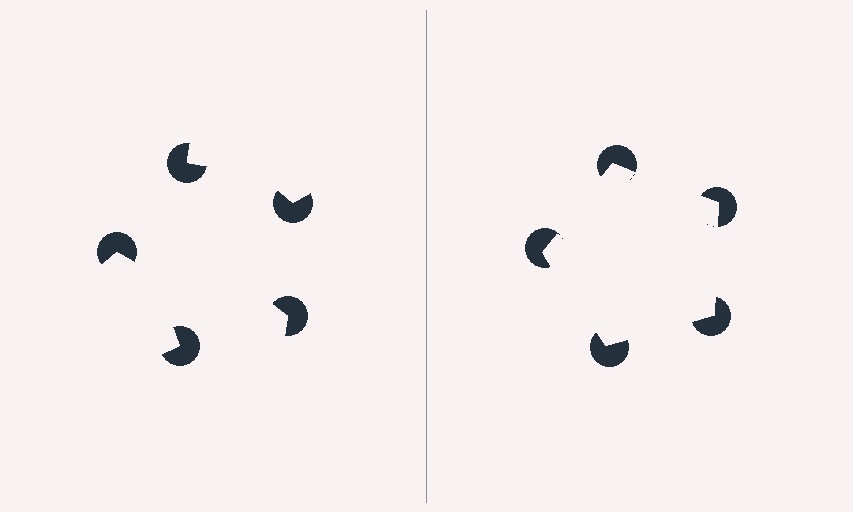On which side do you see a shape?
An illusory pentagon appears on the right side. On the left side the wedge cuts are rotated, so no coherent shape forms.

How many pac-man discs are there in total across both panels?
10 — 5 on each side.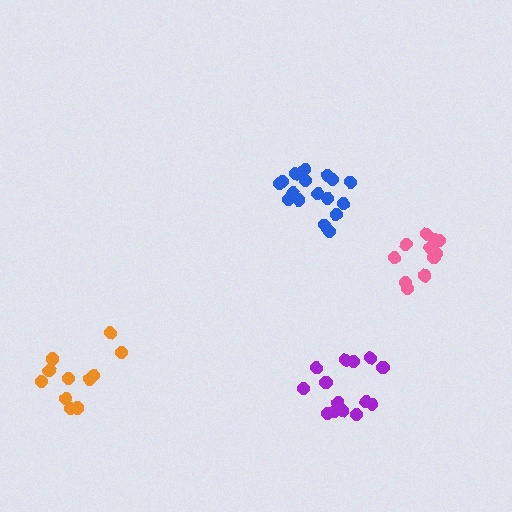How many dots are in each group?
Group 1: 11 dots, Group 2: 17 dots, Group 3: 14 dots, Group 4: 11 dots (53 total).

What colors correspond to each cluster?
The clusters are colored: pink, blue, purple, orange.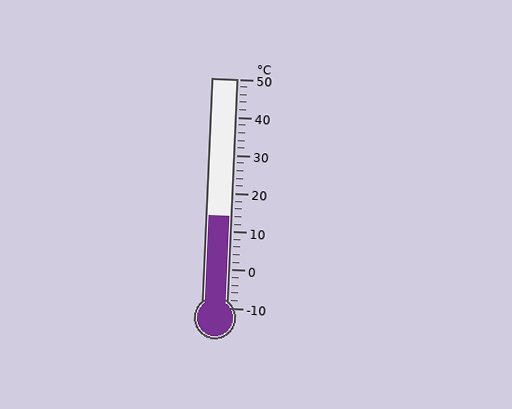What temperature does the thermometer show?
The thermometer shows approximately 14°C.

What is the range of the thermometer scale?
The thermometer scale ranges from -10°C to 50°C.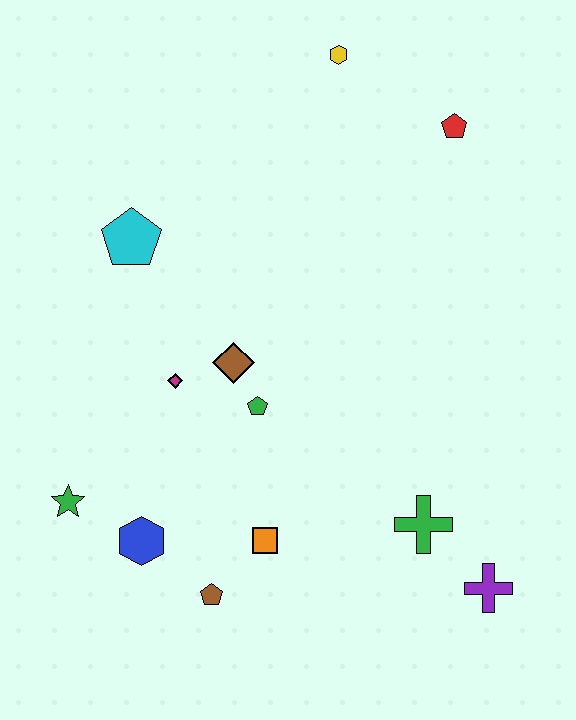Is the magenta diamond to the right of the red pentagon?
No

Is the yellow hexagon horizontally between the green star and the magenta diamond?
No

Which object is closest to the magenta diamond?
The brown diamond is closest to the magenta diamond.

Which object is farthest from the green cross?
The yellow hexagon is farthest from the green cross.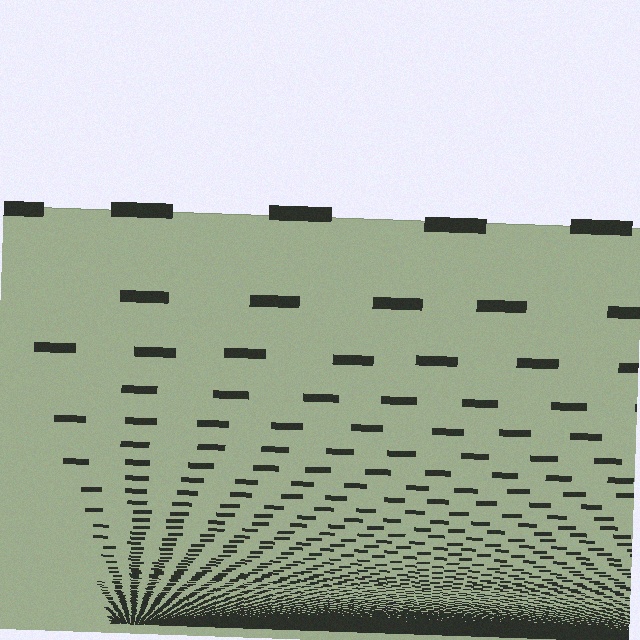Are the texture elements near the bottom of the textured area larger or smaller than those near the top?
Smaller. The gradient is inverted — elements near the bottom are smaller and denser.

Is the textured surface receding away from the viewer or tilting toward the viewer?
The surface appears to tilt toward the viewer. Texture elements get larger and sparser toward the top.